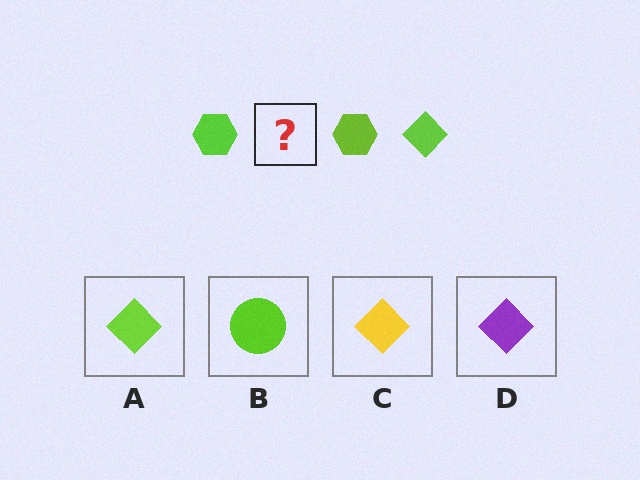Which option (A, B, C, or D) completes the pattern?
A.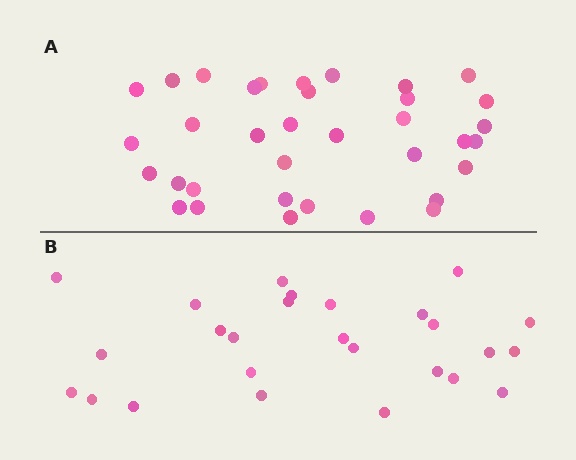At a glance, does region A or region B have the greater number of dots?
Region A (the top region) has more dots.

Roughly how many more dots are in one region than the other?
Region A has roughly 8 or so more dots than region B.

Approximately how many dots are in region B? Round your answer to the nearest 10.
About 30 dots. (The exact count is 26, which rounds to 30.)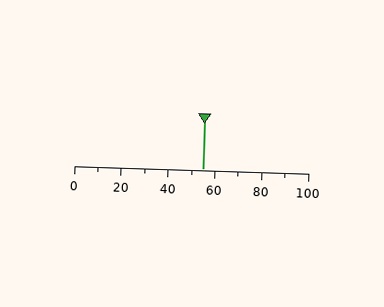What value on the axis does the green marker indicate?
The marker indicates approximately 55.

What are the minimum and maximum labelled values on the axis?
The axis runs from 0 to 100.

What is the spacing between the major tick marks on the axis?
The major ticks are spaced 20 apart.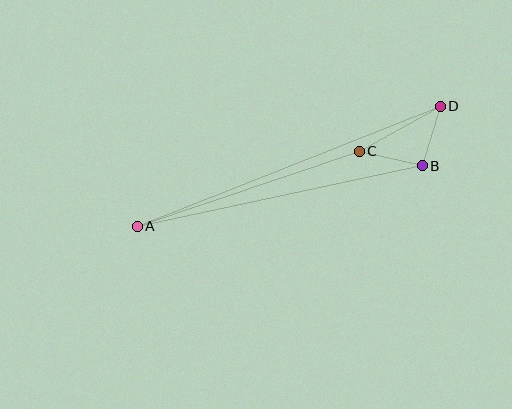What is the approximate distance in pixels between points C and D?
The distance between C and D is approximately 93 pixels.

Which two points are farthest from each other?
Points A and D are farthest from each other.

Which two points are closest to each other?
Points B and D are closest to each other.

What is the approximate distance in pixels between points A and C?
The distance between A and C is approximately 234 pixels.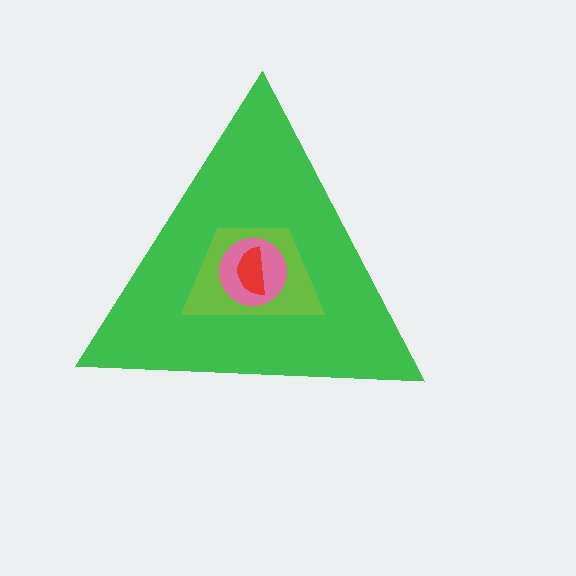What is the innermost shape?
The red semicircle.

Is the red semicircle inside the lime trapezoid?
Yes.